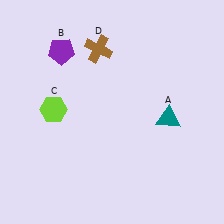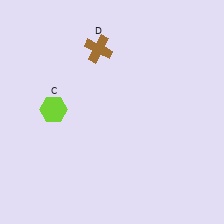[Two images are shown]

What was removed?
The teal triangle (A), the purple pentagon (B) were removed in Image 2.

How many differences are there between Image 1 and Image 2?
There are 2 differences between the two images.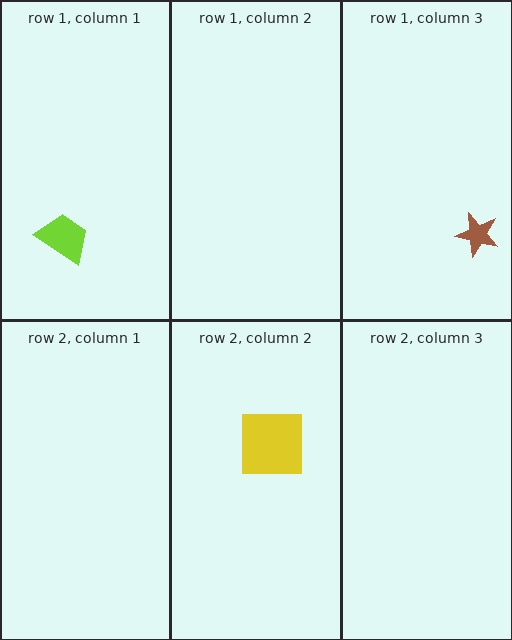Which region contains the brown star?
The row 1, column 3 region.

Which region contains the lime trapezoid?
The row 1, column 1 region.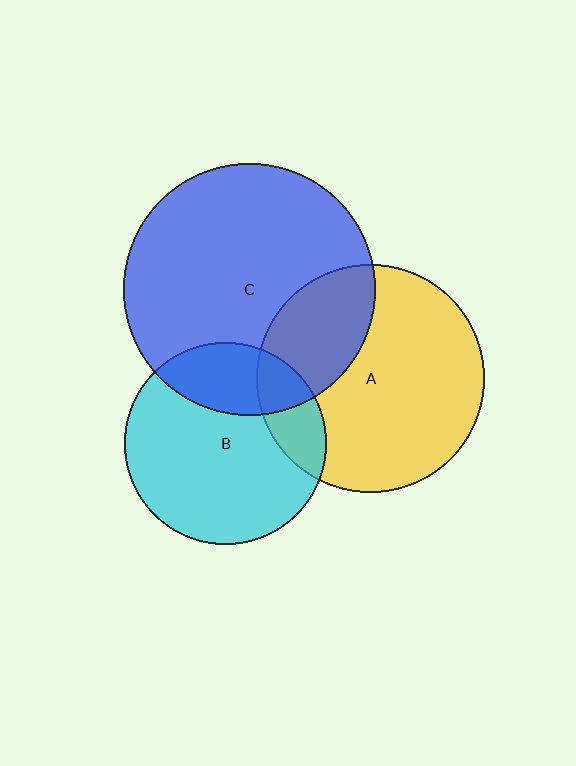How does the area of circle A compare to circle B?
Approximately 1.3 times.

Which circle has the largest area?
Circle C (blue).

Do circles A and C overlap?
Yes.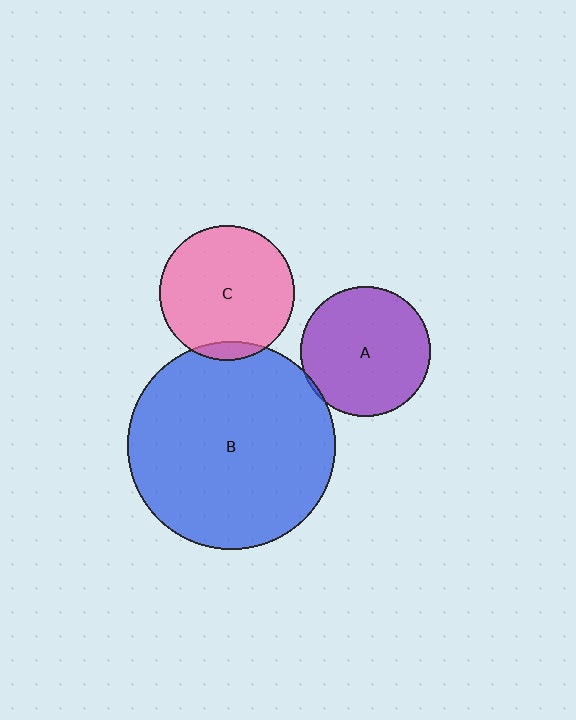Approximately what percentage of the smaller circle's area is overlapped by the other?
Approximately 5%.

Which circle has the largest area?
Circle B (blue).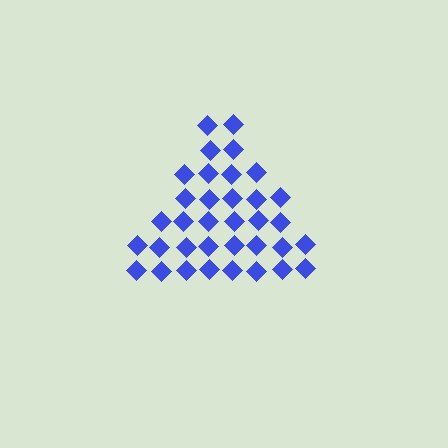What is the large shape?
The large shape is a triangle.